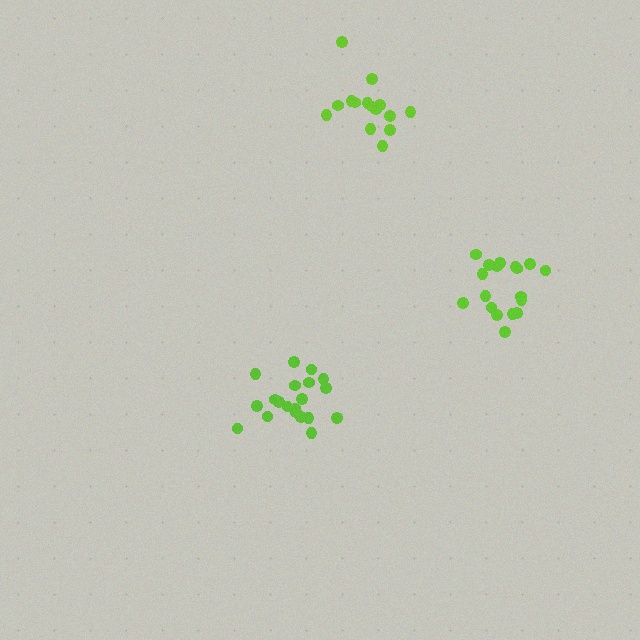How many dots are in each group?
Group 1: 15 dots, Group 2: 20 dots, Group 3: 18 dots (53 total).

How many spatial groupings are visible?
There are 3 spatial groupings.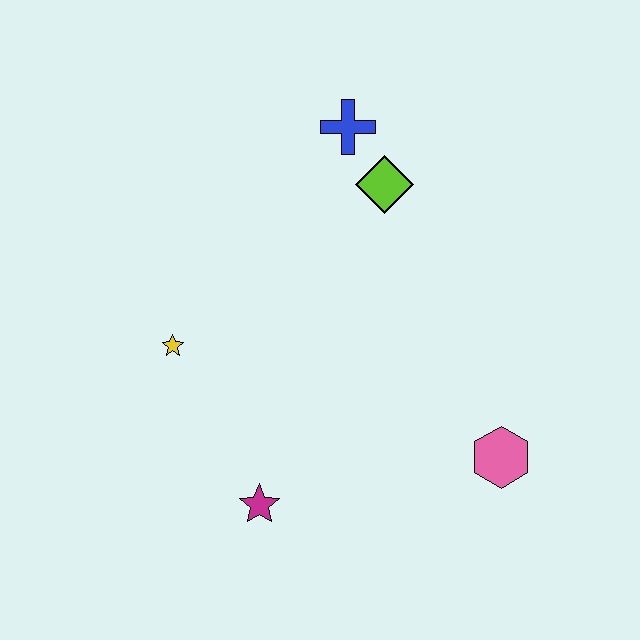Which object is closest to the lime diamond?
The blue cross is closest to the lime diamond.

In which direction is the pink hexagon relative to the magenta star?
The pink hexagon is to the right of the magenta star.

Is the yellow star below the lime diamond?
Yes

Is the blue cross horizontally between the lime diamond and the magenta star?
Yes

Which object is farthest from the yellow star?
The pink hexagon is farthest from the yellow star.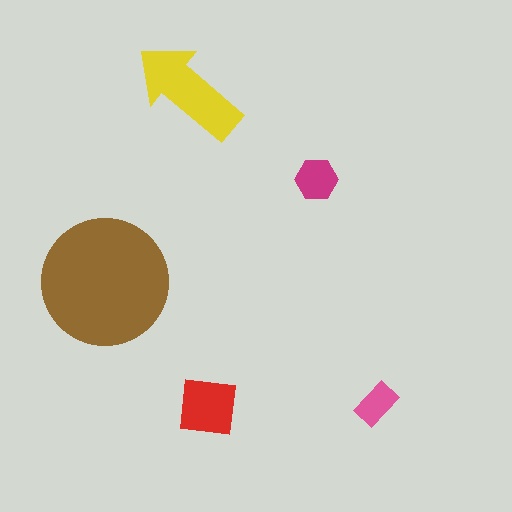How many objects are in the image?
There are 5 objects in the image.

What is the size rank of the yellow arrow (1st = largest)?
2nd.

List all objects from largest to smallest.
The brown circle, the yellow arrow, the red square, the magenta hexagon, the pink rectangle.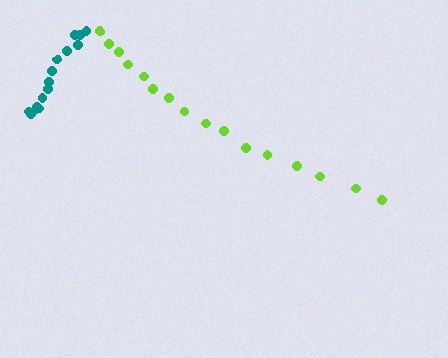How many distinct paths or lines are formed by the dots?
There are 2 distinct paths.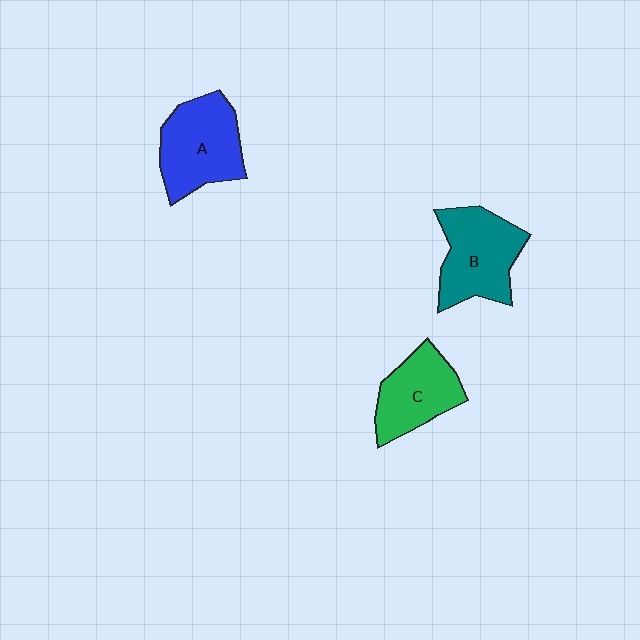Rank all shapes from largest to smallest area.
From largest to smallest: A (blue), B (teal), C (green).